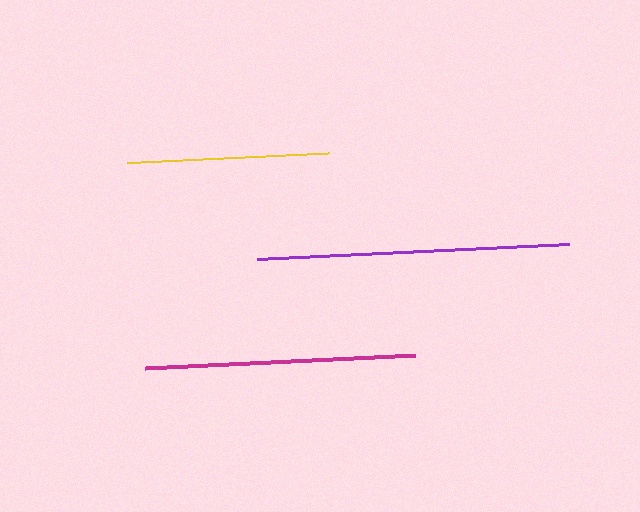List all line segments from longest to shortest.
From longest to shortest: purple, magenta, yellow.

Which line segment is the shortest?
The yellow line is the shortest at approximately 202 pixels.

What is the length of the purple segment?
The purple segment is approximately 311 pixels long.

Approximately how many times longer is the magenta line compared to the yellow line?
The magenta line is approximately 1.3 times the length of the yellow line.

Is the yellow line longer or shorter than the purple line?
The purple line is longer than the yellow line.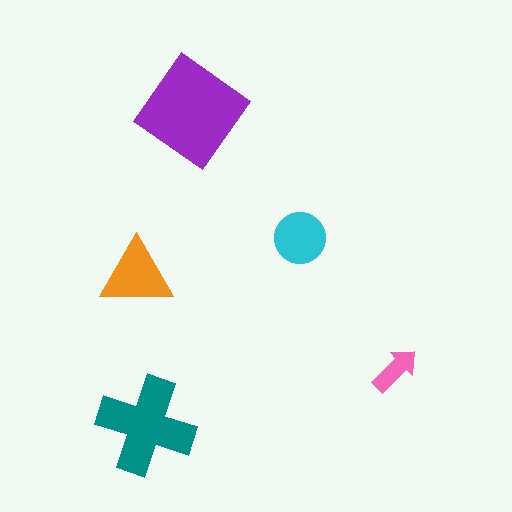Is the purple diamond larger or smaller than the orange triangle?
Larger.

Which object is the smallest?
The pink arrow.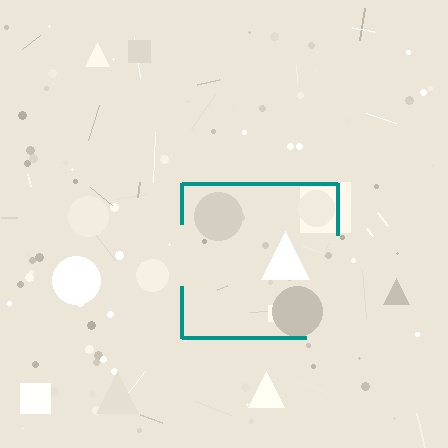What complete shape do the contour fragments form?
The contour fragments form a square.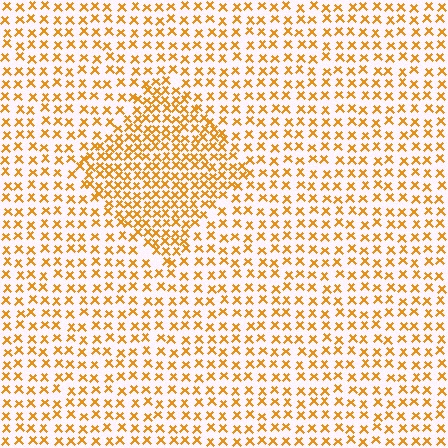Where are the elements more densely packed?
The elements are more densely packed inside the diamond boundary.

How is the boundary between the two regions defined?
The boundary is defined by a change in element density (approximately 1.8x ratio). All elements are the same color, size, and shape.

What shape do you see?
I see a diamond.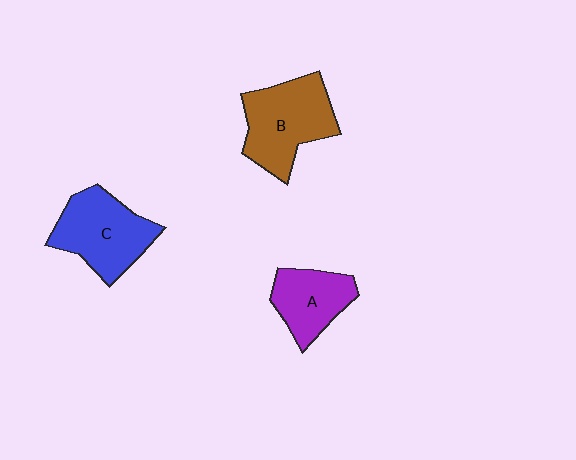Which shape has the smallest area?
Shape A (purple).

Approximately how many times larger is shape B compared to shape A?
Approximately 1.4 times.